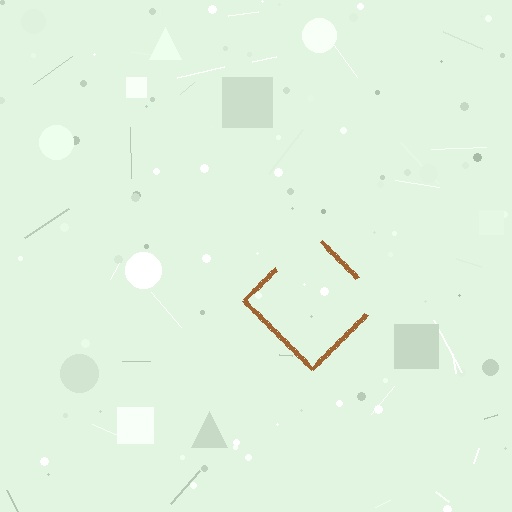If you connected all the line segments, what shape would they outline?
They would outline a diamond.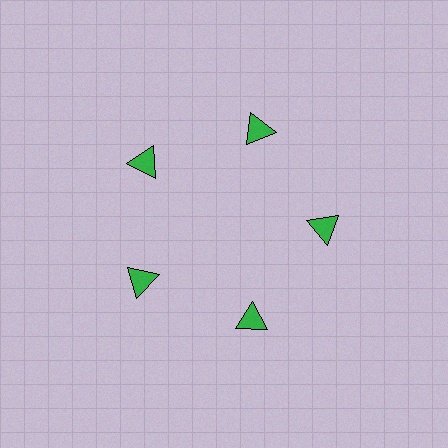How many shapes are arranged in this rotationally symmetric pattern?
There are 5 shapes, arranged in 5 groups of 1.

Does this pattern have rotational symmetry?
Yes, this pattern has 5-fold rotational symmetry. It looks the same after rotating 72 degrees around the center.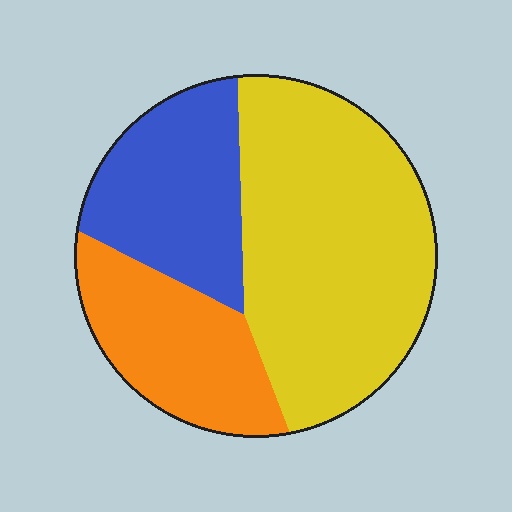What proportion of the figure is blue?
Blue covers about 25% of the figure.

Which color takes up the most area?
Yellow, at roughly 50%.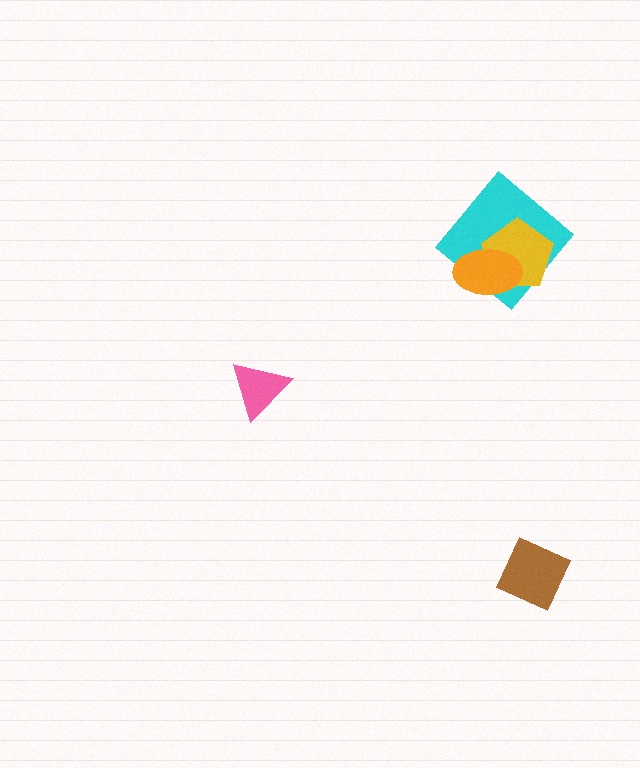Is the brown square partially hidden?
No, no other shape covers it.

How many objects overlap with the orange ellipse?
2 objects overlap with the orange ellipse.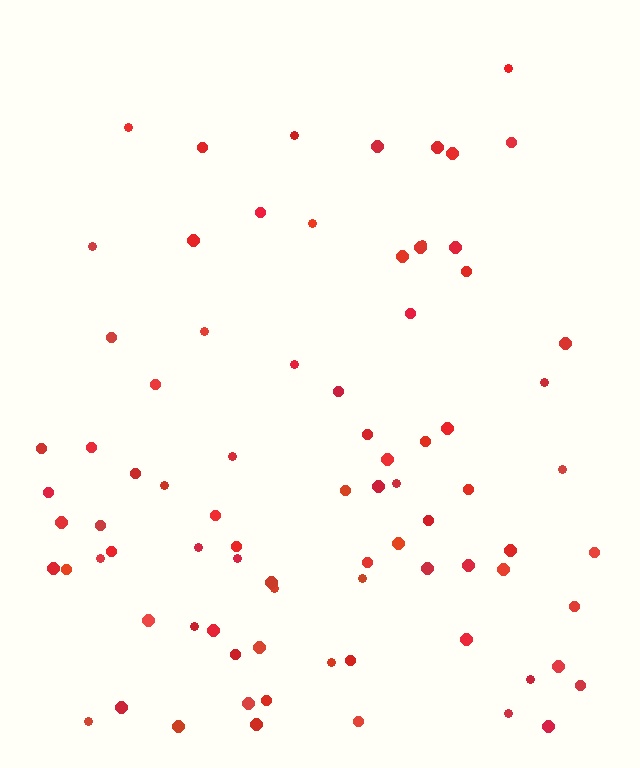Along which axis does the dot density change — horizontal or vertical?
Vertical.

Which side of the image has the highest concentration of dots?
The bottom.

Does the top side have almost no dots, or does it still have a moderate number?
Still a moderate number, just noticeably fewer than the bottom.